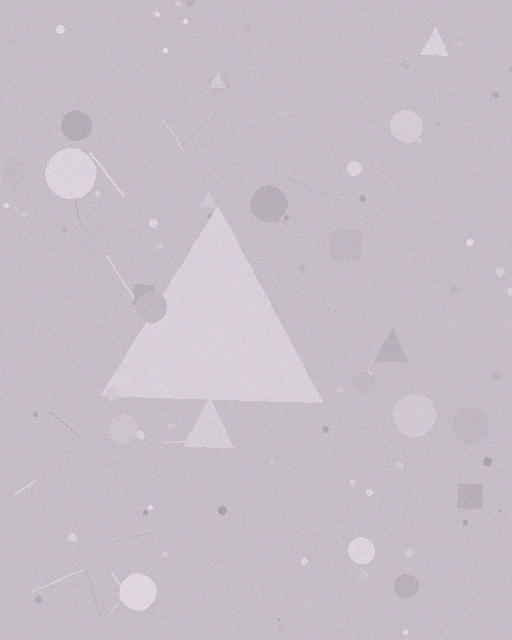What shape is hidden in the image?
A triangle is hidden in the image.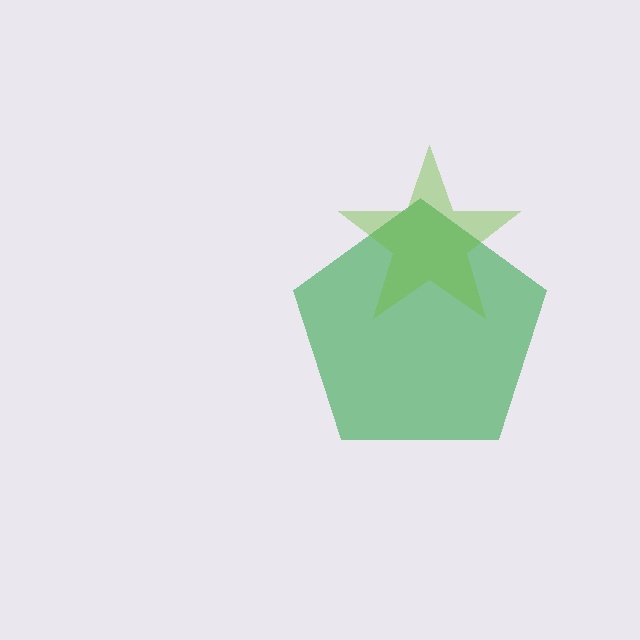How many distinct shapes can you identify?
There are 2 distinct shapes: a green pentagon, a lime star.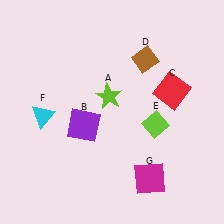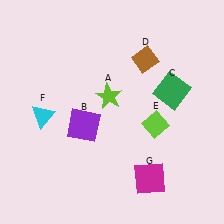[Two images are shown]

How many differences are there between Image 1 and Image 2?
There is 1 difference between the two images.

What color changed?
The square (C) changed from red in Image 1 to green in Image 2.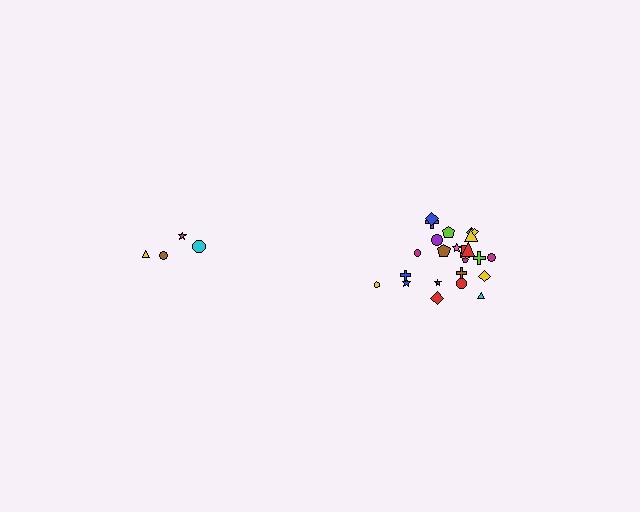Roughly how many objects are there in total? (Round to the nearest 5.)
Roughly 30 objects in total.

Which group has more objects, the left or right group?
The right group.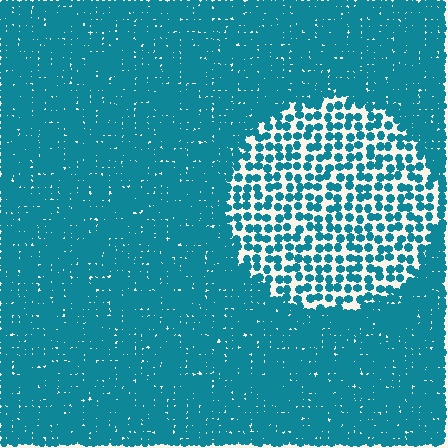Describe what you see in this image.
The image contains small teal elements arranged at two different densities. A circle-shaped region is visible where the elements are less densely packed than the surrounding area.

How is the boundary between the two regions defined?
The boundary is defined by a change in element density (approximately 2.5x ratio). All elements are the same color, size, and shape.